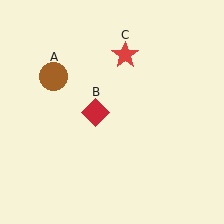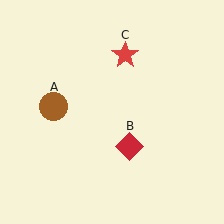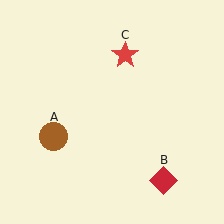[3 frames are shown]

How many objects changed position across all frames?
2 objects changed position: brown circle (object A), red diamond (object B).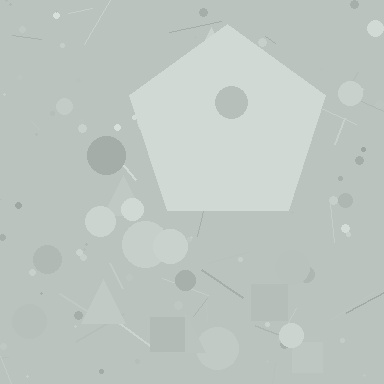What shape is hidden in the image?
A pentagon is hidden in the image.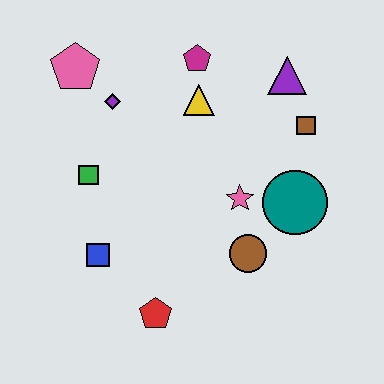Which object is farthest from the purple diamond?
The red pentagon is farthest from the purple diamond.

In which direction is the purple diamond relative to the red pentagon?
The purple diamond is above the red pentagon.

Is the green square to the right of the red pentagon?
No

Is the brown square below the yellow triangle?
Yes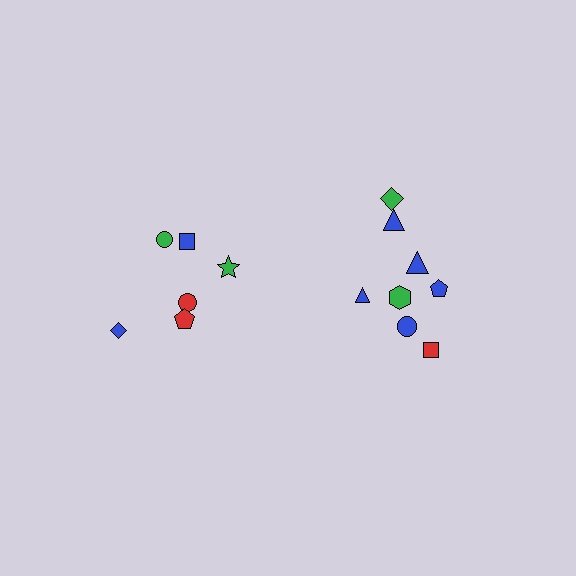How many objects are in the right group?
There are 8 objects.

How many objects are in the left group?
There are 6 objects.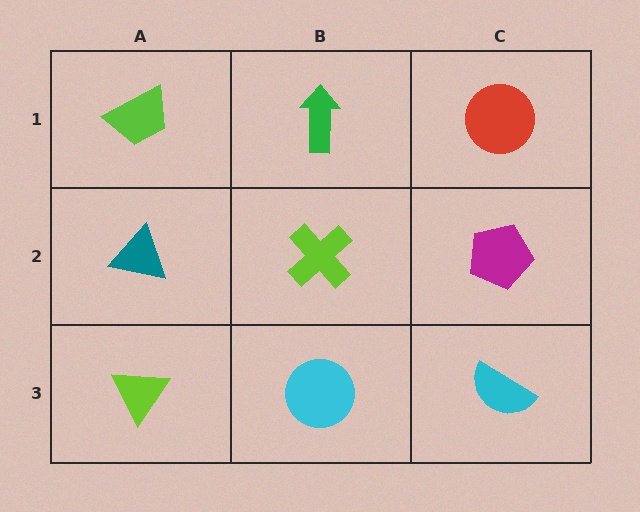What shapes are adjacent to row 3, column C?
A magenta pentagon (row 2, column C), a cyan circle (row 3, column B).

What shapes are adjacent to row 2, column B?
A green arrow (row 1, column B), a cyan circle (row 3, column B), a teal triangle (row 2, column A), a magenta pentagon (row 2, column C).